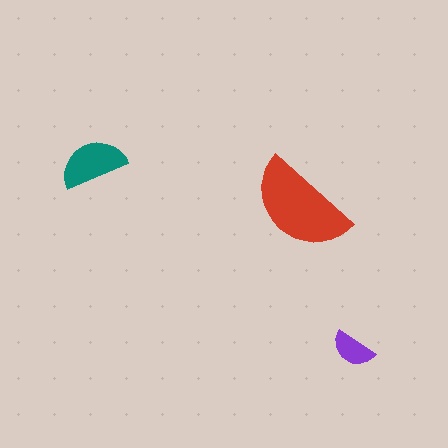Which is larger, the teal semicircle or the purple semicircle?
The teal one.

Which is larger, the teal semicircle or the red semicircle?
The red one.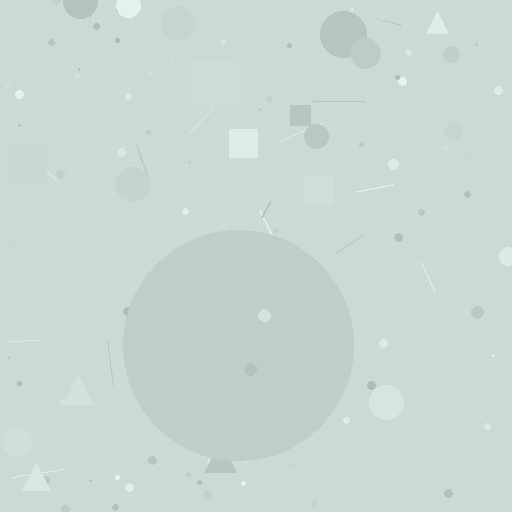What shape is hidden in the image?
A circle is hidden in the image.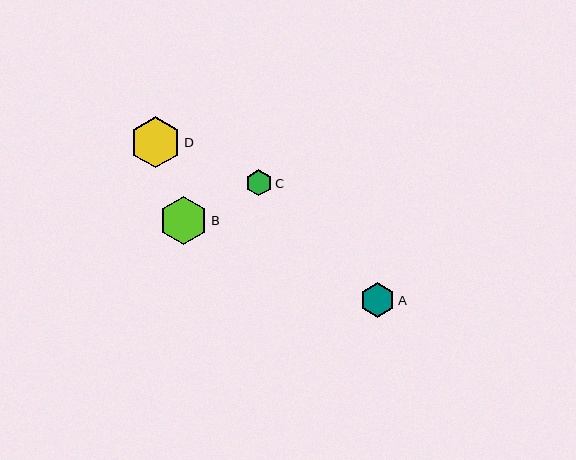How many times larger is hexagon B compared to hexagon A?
Hexagon B is approximately 1.4 times the size of hexagon A.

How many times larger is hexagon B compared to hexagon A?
Hexagon B is approximately 1.4 times the size of hexagon A.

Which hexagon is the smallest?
Hexagon C is the smallest with a size of approximately 26 pixels.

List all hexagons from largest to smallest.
From largest to smallest: D, B, A, C.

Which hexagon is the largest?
Hexagon D is the largest with a size of approximately 51 pixels.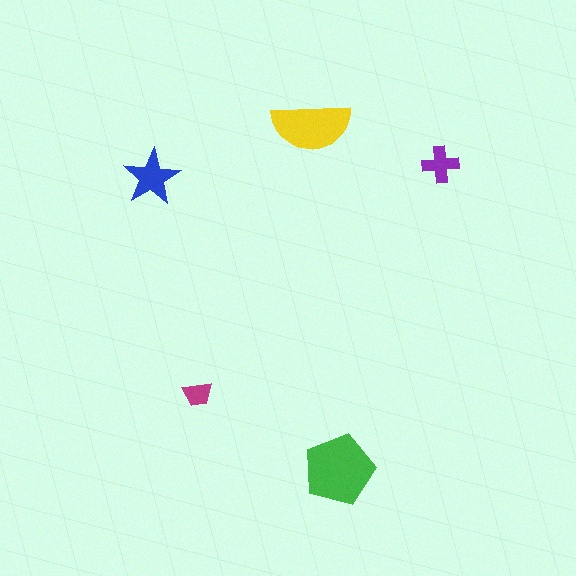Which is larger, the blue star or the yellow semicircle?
The yellow semicircle.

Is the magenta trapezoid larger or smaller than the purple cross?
Smaller.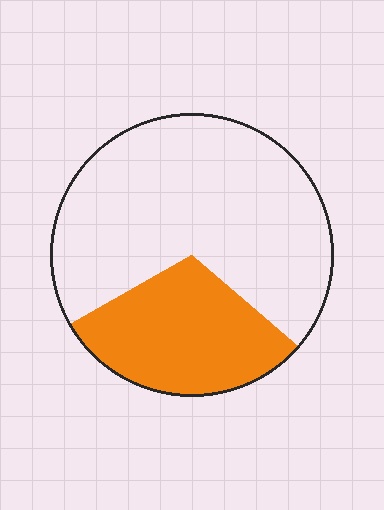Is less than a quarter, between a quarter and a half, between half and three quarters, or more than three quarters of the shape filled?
Between a quarter and a half.